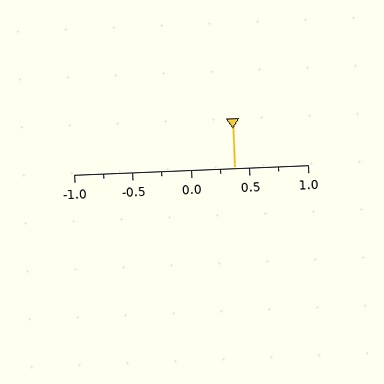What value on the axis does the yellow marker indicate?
The marker indicates approximately 0.38.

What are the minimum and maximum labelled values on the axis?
The axis runs from -1.0 to 1.0.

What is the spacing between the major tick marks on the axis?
The major ticks are spaced 0.5 apart.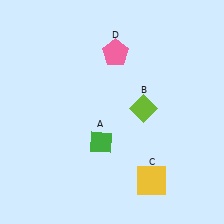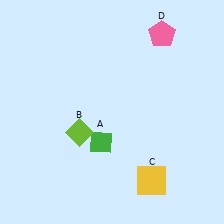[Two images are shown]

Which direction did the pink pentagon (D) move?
The pink pentagon (D) moved right.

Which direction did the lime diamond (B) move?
The lime diamond (B) moved left.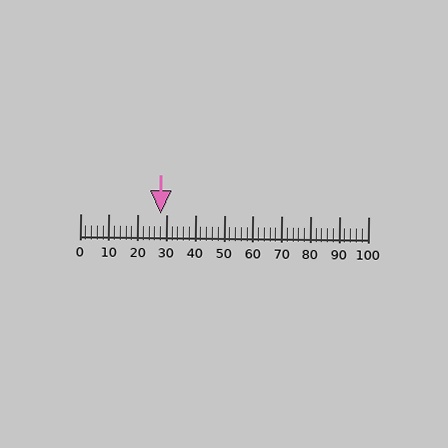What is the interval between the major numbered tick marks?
The major tick marks are spaced 10 units apart.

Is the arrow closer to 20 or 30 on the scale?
The arrow is closer to 30.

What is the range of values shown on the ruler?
The ruler shows values from 0 to 100.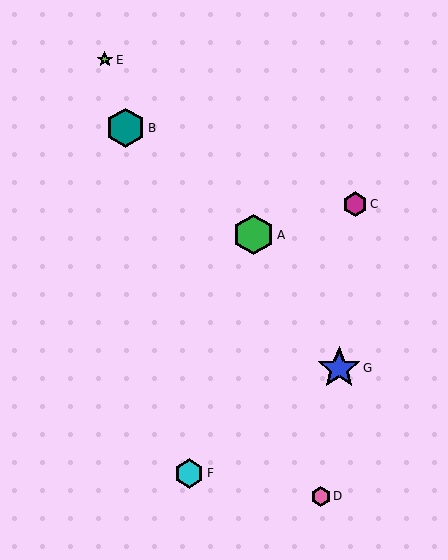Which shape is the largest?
The blue star (labeled G) is the largest.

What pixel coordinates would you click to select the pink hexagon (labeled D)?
Click at (321, 496) to select the pink hexagon D.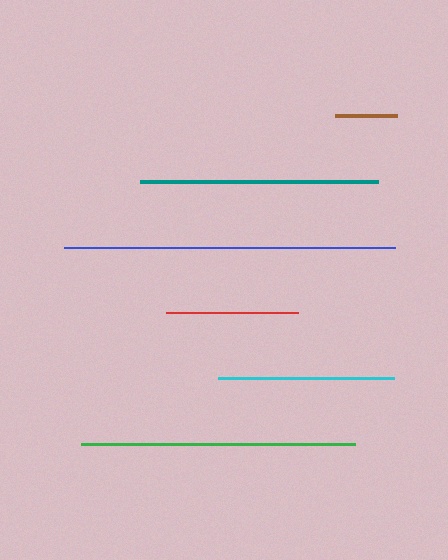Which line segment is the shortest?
The brown line is the shortest at approximately 62 pixels.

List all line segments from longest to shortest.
From longest to shortest: blue, green, teal, cyan, red, brown.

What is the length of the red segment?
The red segment is approximately 133 pixels long.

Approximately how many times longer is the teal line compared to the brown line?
The teal line is approximately 3.8 times the length of the brown line.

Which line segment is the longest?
The blue line is the longest at approximately 331 pixels.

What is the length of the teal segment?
The teal segment is approximately 238 pixels long.